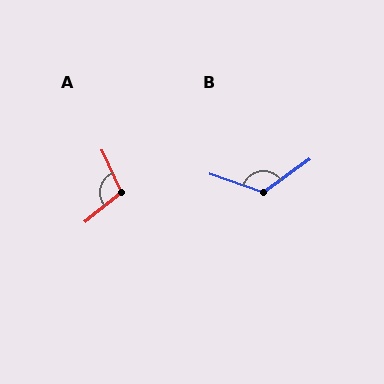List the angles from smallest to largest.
A (105°), B (125°).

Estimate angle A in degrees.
Approximately 105 degrees.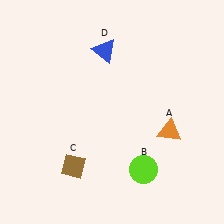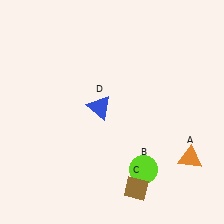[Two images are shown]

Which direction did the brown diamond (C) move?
The brown diamond (C) moved right.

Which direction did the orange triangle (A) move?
The orange triangle (A) moved down.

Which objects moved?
The objects that moved are: the orange triangle (A), the brown diamond (C), the blue triangle (D).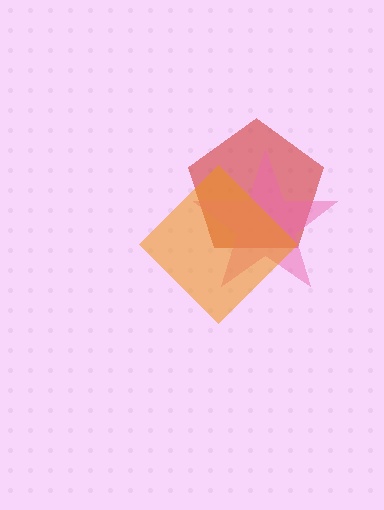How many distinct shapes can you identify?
There are 3 distinct shapes: a red pentagon, a pink star, an orange diamond.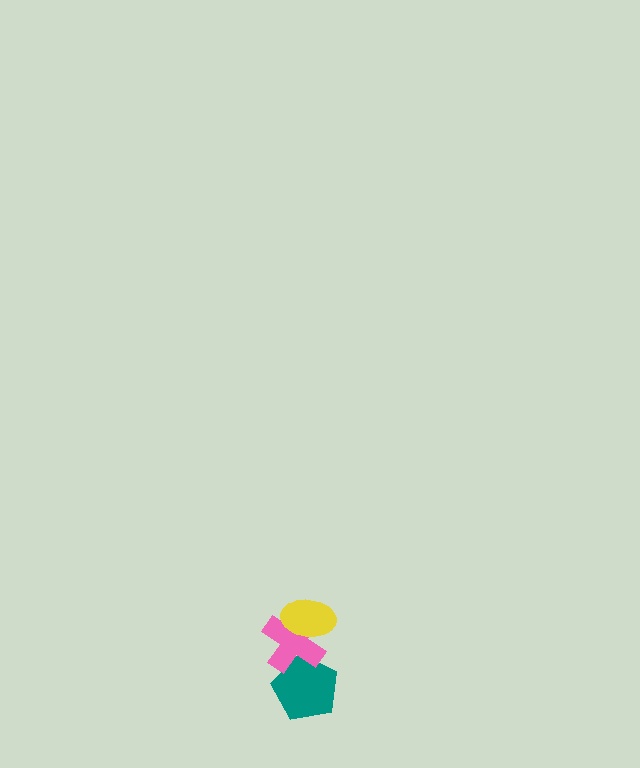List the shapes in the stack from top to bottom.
From top to bottom: the yellow ellipse, the pink cross, the teal pentagon.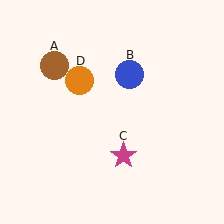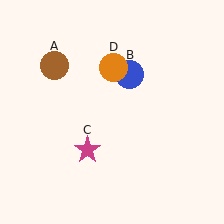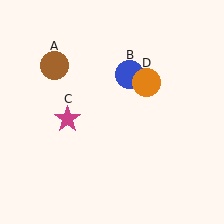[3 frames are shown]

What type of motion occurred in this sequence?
The magenta star (object C), orange circle (object D) rotated clockwise around the center of the scene.